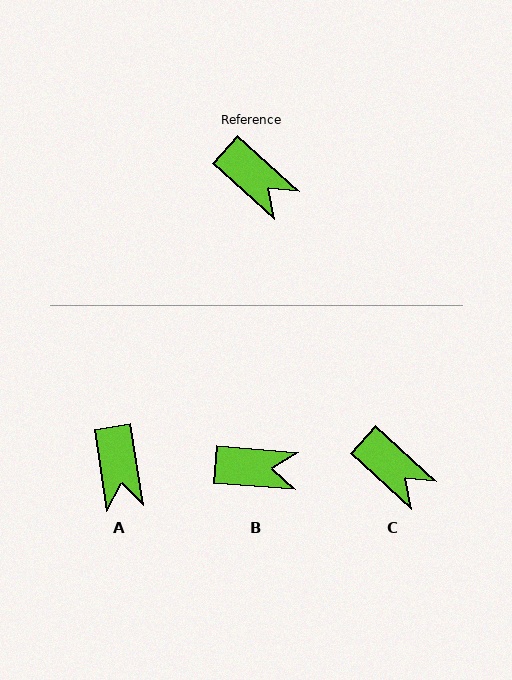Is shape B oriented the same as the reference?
No, it is off by about 38 degrees.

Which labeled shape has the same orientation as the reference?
C.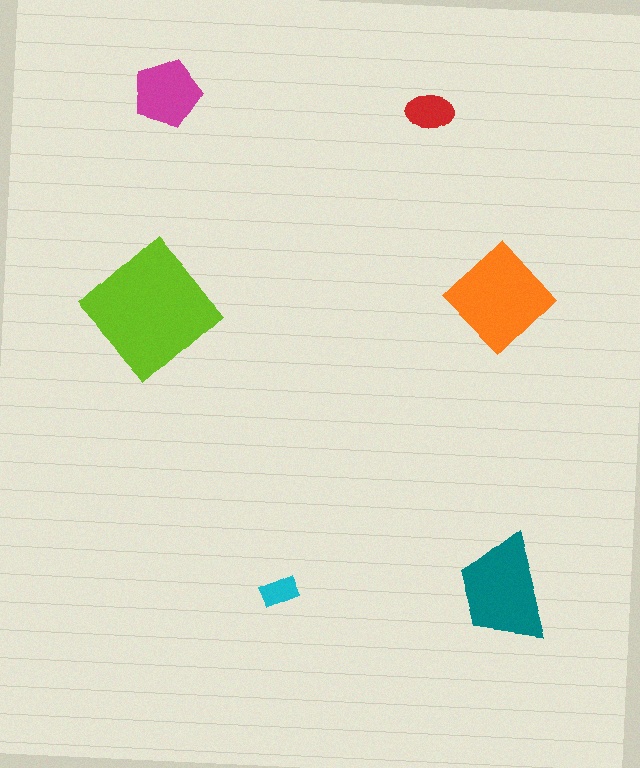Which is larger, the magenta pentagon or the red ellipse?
The magenta pentagon.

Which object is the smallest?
The cyan rectangle.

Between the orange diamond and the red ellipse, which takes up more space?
The orange diamond.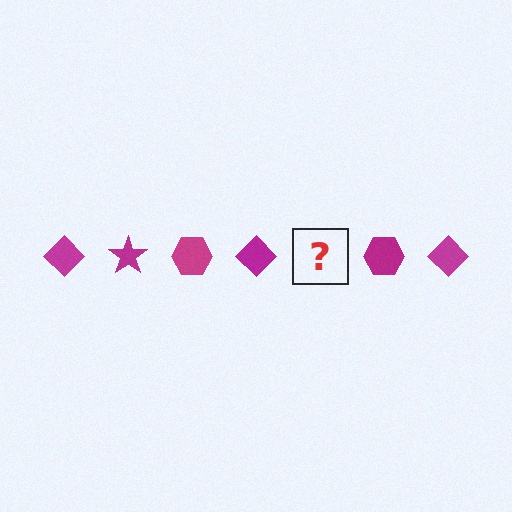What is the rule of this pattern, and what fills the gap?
The rule is that the pattern cycles through diamond, star, hexagon shapes in magenta. The gap should be filled with a magenta star.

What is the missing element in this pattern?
The missing element is a magenta star.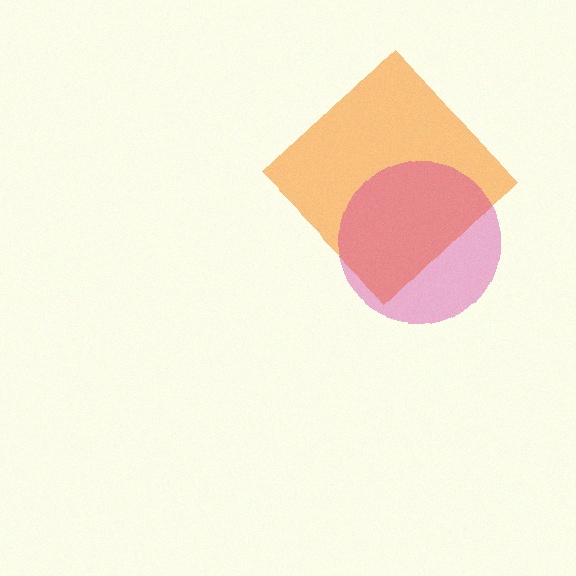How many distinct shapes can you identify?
There are 2 distinct shapes: an orange diamond, a magenta circle.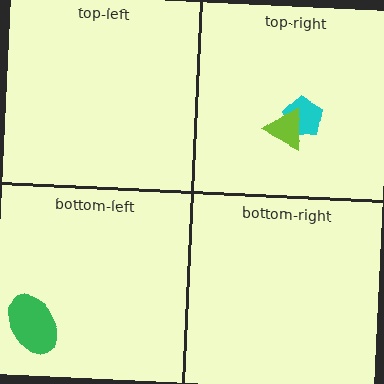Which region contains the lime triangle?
The top-right region.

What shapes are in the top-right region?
The cyan pentagon, the lime triangle.